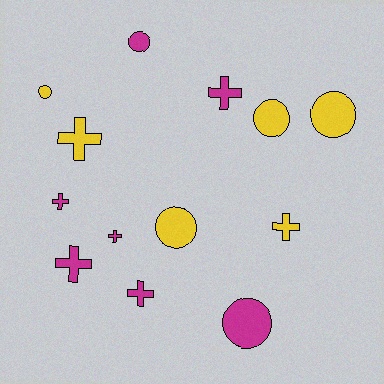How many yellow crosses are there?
There are 2 yellow crosses.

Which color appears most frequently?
Magenta, with 7 objects.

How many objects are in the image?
There are 13 objects.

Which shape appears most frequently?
Cross, with 7 objects.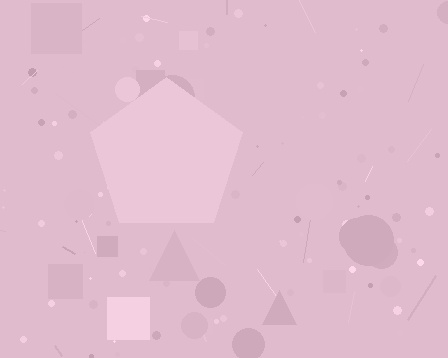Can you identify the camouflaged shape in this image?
The camouflaged shape is a pentagon.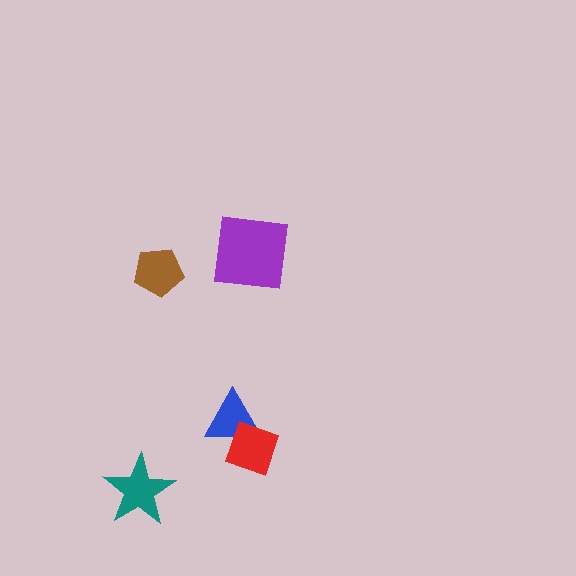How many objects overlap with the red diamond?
1 object overlaps with the red diamond.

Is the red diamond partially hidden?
No, no other shape covers it.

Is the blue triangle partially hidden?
Yes, it is partially covered by another shape.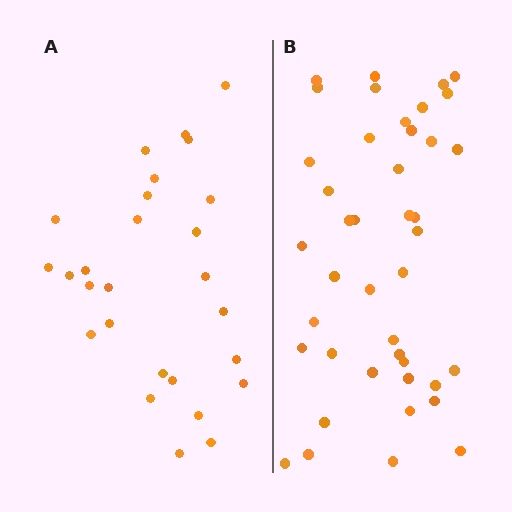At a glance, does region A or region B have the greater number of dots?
Region B (the right region) has more dots.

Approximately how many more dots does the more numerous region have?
Region B has approximately 15 more dots than region A.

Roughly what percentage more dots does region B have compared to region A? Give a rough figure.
About 55% more.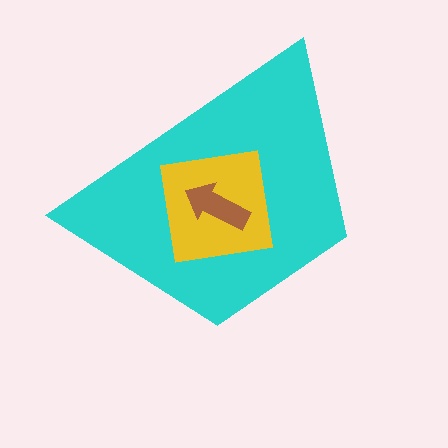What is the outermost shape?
The cyan trapezoid.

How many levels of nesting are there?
3.